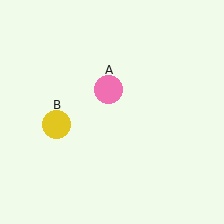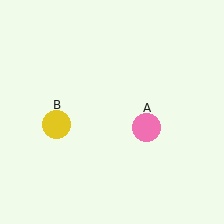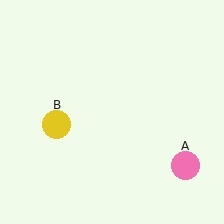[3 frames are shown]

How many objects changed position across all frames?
1 object changed position: pink circle (object A).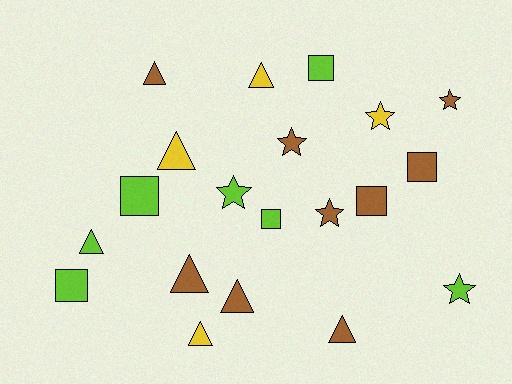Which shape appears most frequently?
Triangle, with 8 objects.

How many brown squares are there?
There are 2 brown squares.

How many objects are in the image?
There are 20 objects.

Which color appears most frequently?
Brown, with 9 objects.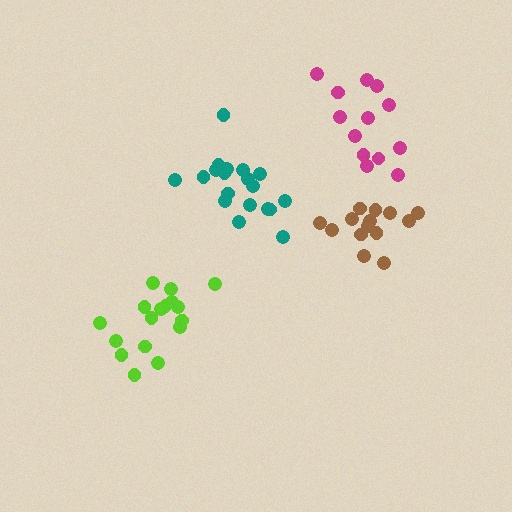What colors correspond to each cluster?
The clusters are colored: brown, teal, lime, magenta.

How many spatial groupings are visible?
There are 4 spatial groupings.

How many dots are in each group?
Group 1: 14 dots, Group 2: 19 dots, Group 3: 17 dots, Group 4: 13 dots (63 total).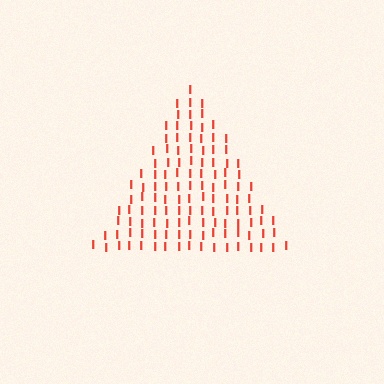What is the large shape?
The large shape is a triangle.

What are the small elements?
The small elements are letter I's.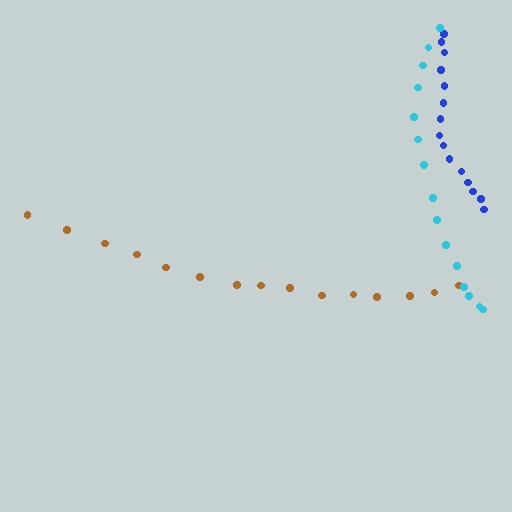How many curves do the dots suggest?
There are 3 distinct paths.